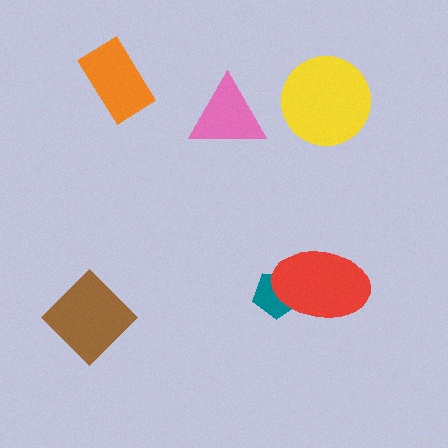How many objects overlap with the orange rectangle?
0 objects overlap with the orange rectangle.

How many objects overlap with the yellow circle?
0 objects overlap with the yellow circle.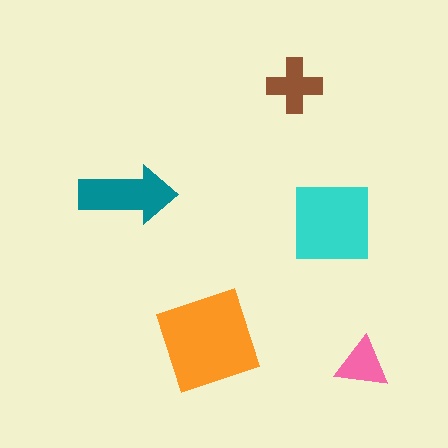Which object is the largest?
The orange diamond.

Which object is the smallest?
The pink triangle.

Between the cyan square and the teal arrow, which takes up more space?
The cyan square.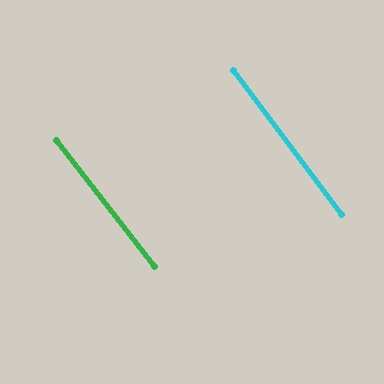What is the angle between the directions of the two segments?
Approximately 1 degree.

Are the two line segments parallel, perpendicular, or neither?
Parallel — their directions differ by only 1.0°.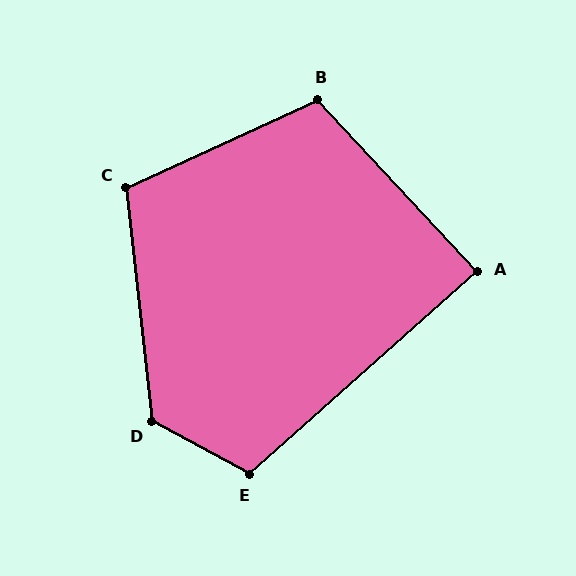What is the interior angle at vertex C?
Approximately 108 degrees (obtuse).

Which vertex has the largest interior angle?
D, at approximately 125 degrees.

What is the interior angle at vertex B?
Approximately 108 degrees (obtuse).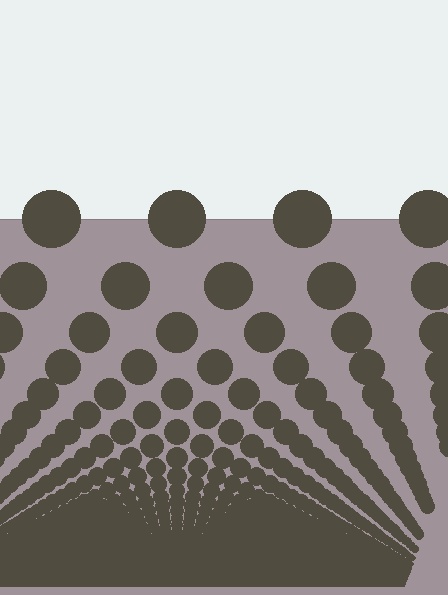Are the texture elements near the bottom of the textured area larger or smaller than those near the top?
Smaller. The gradient is inverted — elements near the bottom are smaller and denser.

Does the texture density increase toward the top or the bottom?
Density increases toward the bottom.